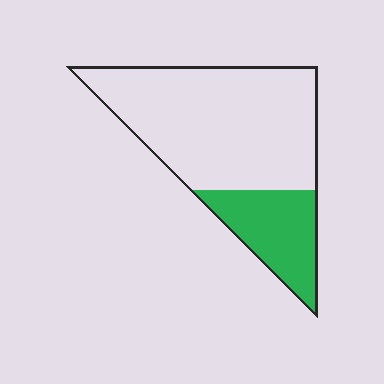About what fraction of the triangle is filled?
About one quarter (1/4).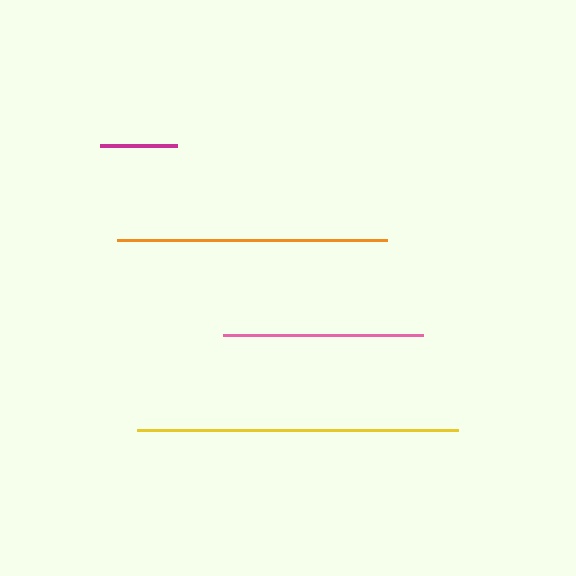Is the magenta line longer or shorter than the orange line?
The orange line is longer than the magenta line.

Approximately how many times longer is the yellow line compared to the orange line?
The yellow line is approximately 1.2 times the length of the orange line.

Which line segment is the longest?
The yellow line is the longest at approximately 321 pixels.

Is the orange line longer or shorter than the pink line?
The orange line is longer than the pink line.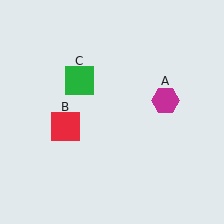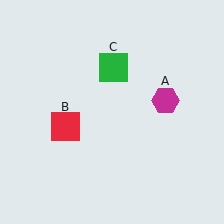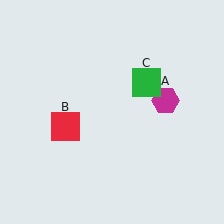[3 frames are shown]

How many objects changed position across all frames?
1 object changed position: green square (object C).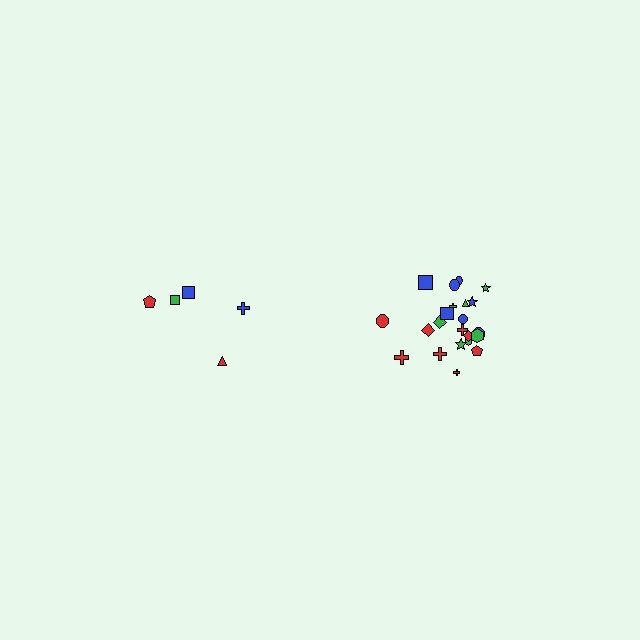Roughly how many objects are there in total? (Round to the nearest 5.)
Roughly 25 objects in total.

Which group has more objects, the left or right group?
The right group.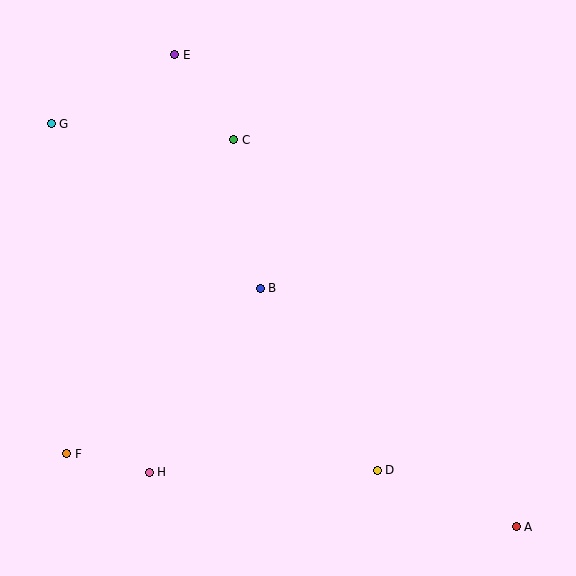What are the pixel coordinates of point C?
Point C is at (234, 140).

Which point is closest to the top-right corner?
Point C is closest to the top-right corner.